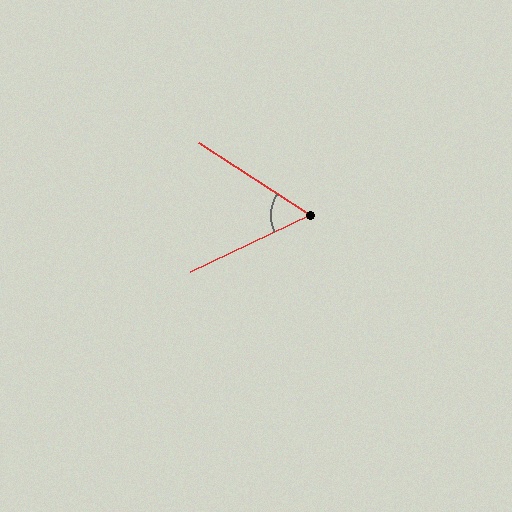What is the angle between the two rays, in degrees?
Approximately 59 degrees.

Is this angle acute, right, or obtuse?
It is acute.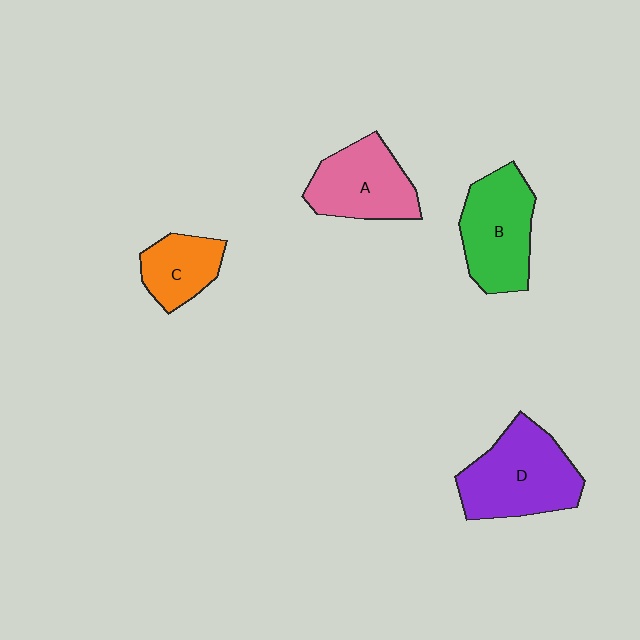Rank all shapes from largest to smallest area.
From largest to smallest: D (purple), B (green), A (pink), C (orange).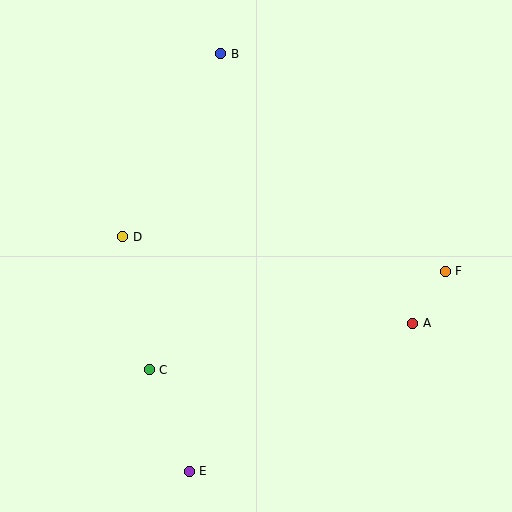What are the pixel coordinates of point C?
Point C is at (149, 370).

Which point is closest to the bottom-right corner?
Point A is closest to the bottom-right corner.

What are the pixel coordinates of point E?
Point E is at (189, 471).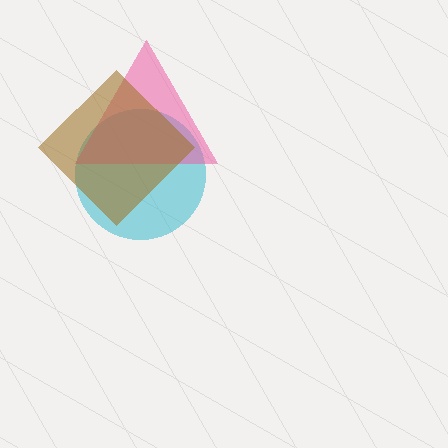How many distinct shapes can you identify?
There are 3 distinct shapes: a cyan circle, a pink triangle, a brown diamond.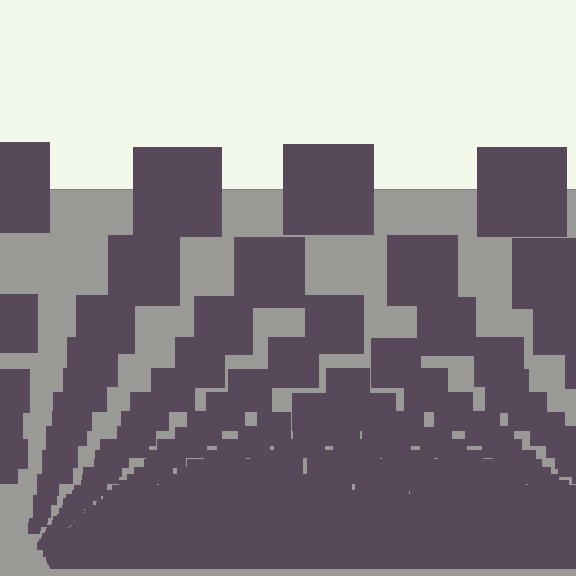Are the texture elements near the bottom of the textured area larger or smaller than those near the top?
Smaller. The gradient is inverted — elements near the bottom are smaller and denser.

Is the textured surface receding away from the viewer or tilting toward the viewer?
The surface appears to tilt toward the viewer. Texture elements get larger and sparser toward the top.